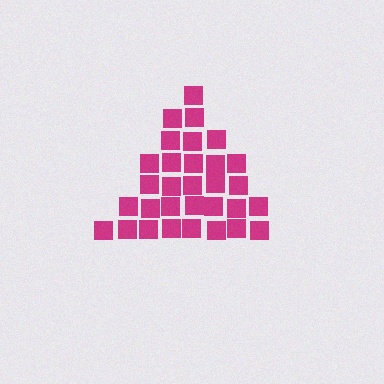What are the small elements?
The small elements are squares.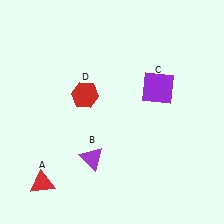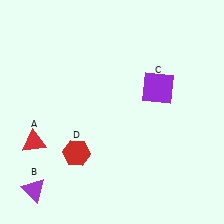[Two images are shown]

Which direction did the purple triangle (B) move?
The purple triangle (B) moved left.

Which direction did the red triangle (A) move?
The red triangle (A) moved up.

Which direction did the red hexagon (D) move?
The red hexagon (D) moved down.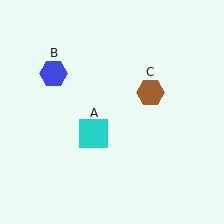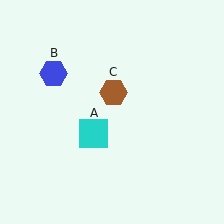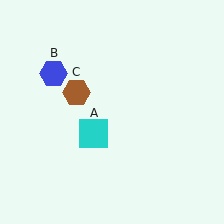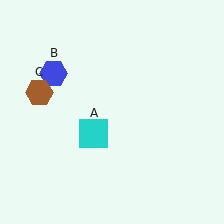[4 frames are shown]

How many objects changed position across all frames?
1 object changed position: brown hexagon (object C).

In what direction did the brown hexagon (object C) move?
The brown hexagon (object C) moved left.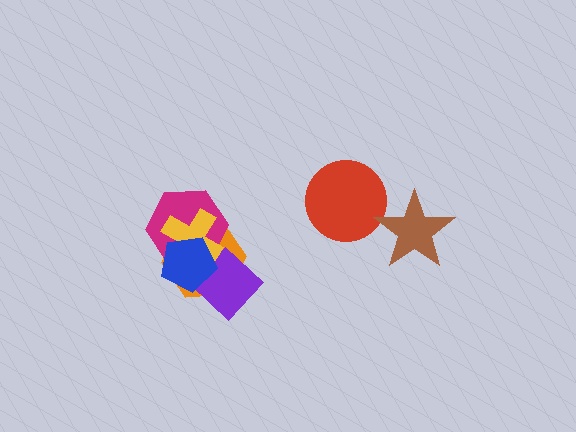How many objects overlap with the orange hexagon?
4 objects overlap with the orange hexagon.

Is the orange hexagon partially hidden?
Yes, it is partially covered by another shape.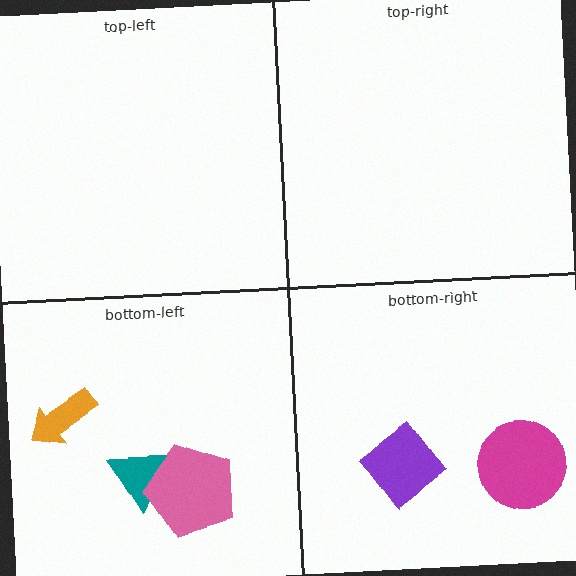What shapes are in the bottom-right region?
The magenta circle, the purple diamond.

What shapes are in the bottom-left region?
The orange arrow, the teal triangle, the pink pentagon.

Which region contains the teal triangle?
The bottom-left region.